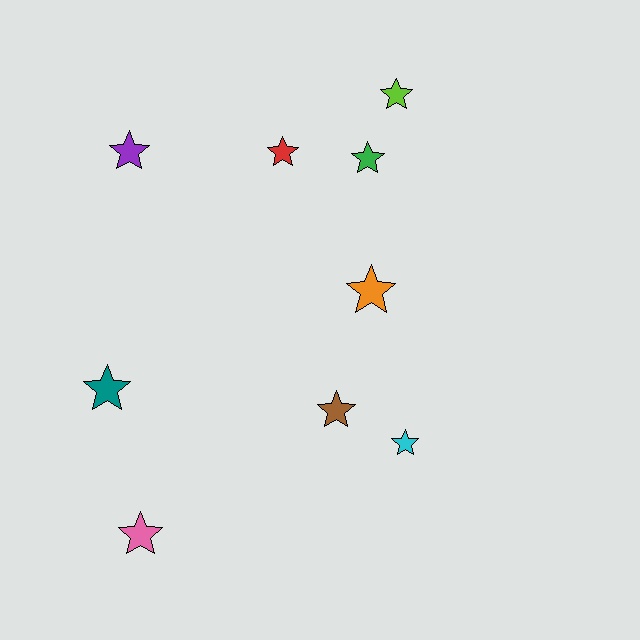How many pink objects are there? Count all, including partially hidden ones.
There is 1 pink object.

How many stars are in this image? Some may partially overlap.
There are 9 stars.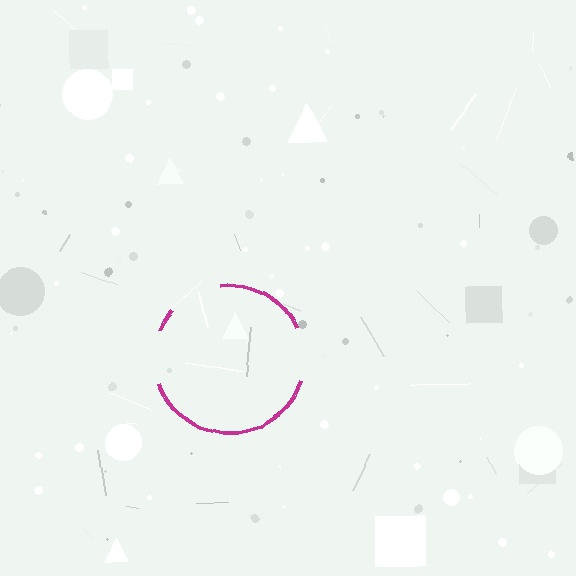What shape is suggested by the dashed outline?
The dashed outline suggests a circle.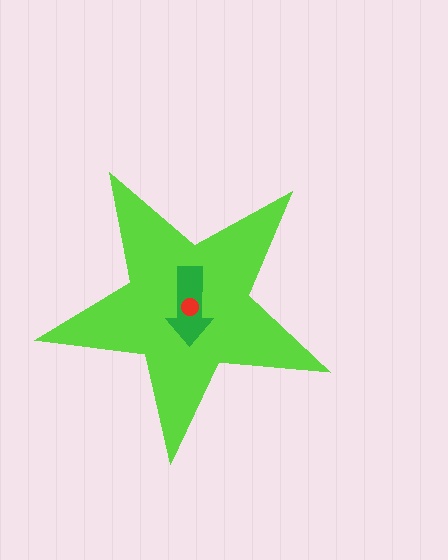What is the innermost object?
The red circle.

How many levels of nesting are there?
3.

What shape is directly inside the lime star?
The green arrow.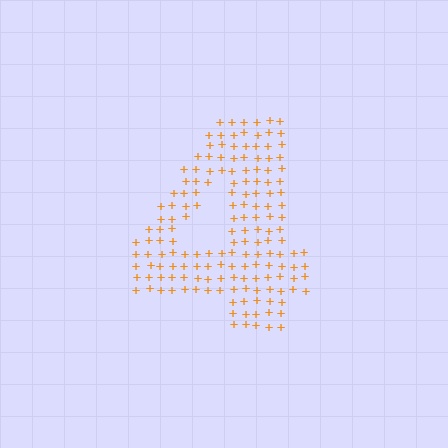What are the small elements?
The small elements are plus signs.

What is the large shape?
The large shape is the digit 4.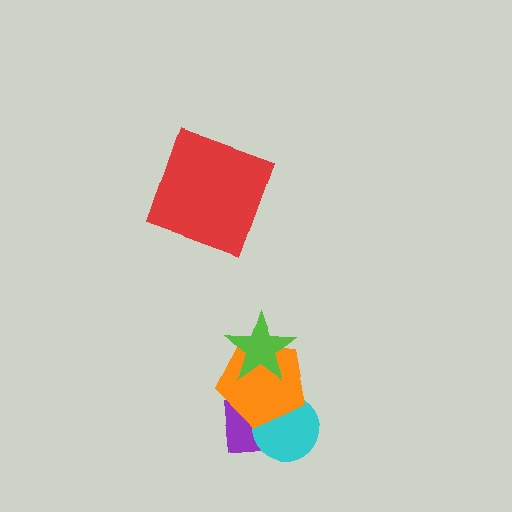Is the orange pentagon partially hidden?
Yes, it is partially covered by another shape.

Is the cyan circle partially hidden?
Yes, it is partially covered by another shape.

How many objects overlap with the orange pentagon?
3 objects overlap with the orange pentagon.